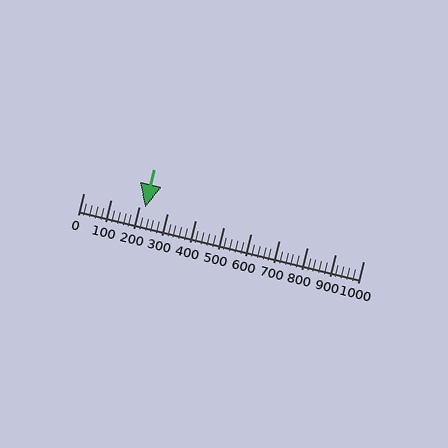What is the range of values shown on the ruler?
The ruler shows values from 0 to 1000.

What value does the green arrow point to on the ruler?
The green arrow points to approximately 220.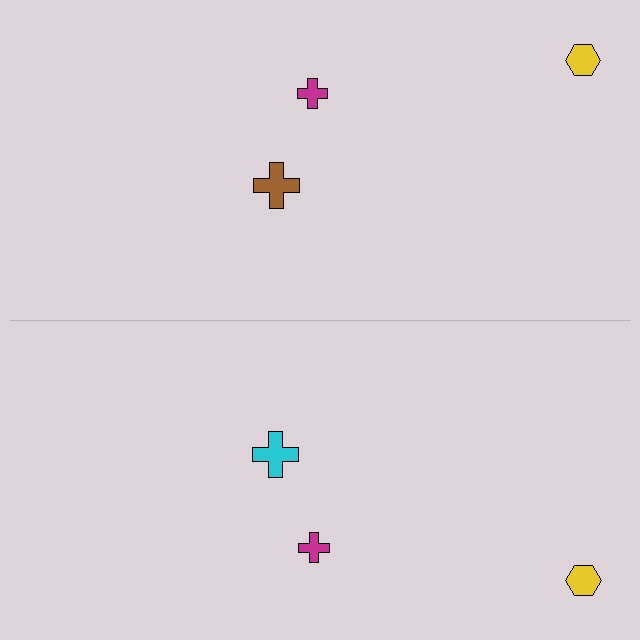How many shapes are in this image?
There are 6 shapes in this image.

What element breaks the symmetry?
The cyan cross on the bottom side breaks the symmetry — its mirror counterpart is brown.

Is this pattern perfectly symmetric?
No, the pattern is not perfectly symmetric. The cyan cross on the bottom side breaks the symmetry — its mirror counterpart is brown.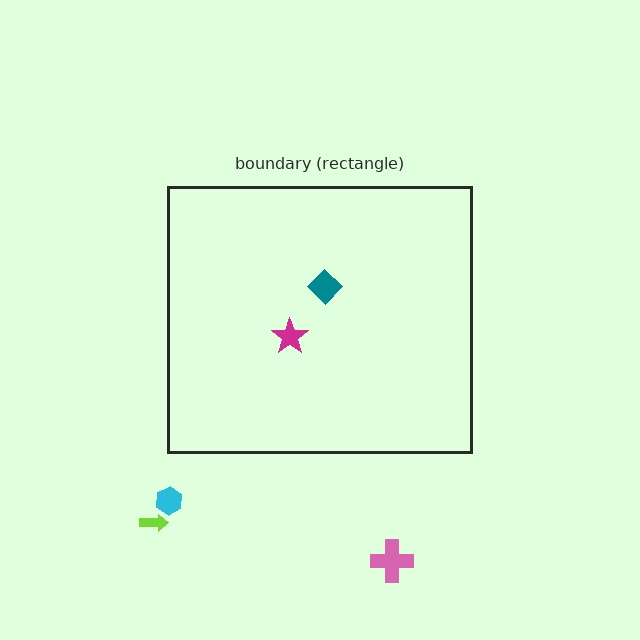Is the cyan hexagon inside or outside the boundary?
Outside.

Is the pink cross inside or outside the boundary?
Outside.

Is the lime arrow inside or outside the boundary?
Outside.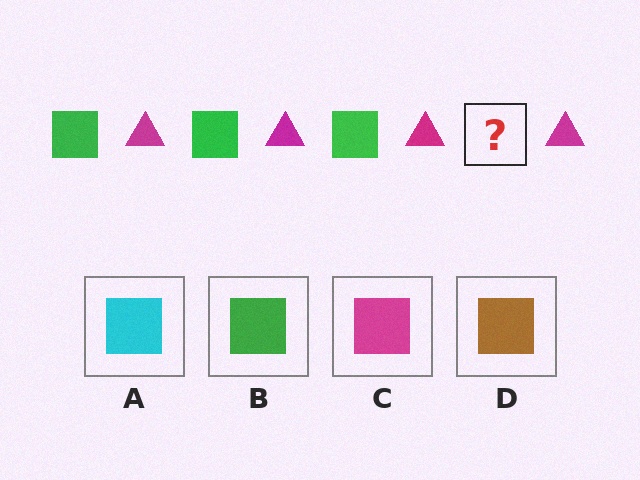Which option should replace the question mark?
Option B.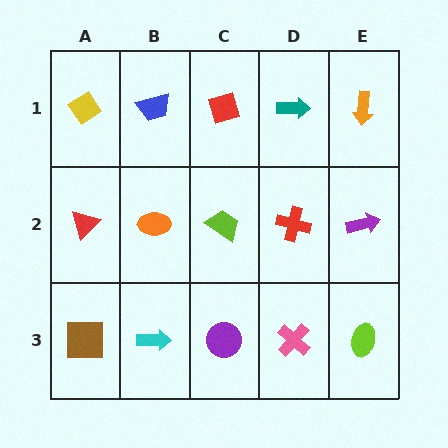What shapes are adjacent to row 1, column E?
A purple arrow (row 2, column E), a teal arrow (row 1, column D).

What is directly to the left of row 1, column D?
A red square.